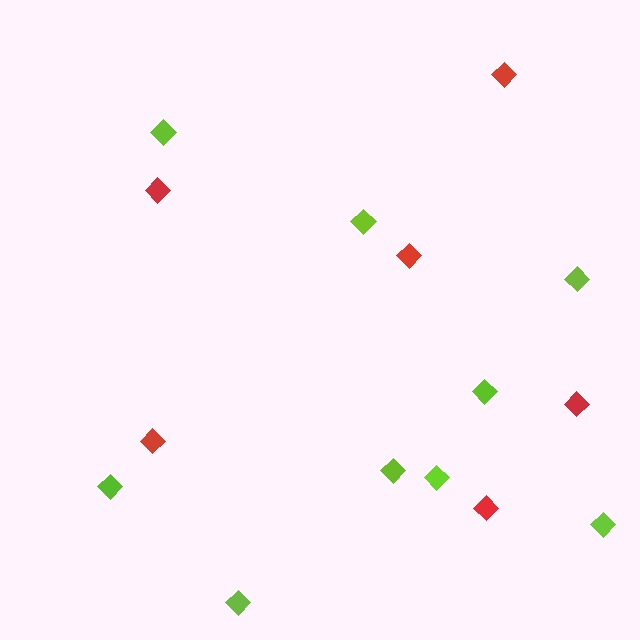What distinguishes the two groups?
There are 2 groups: one group of lime diamonds (9) and one group of red diamonds (6).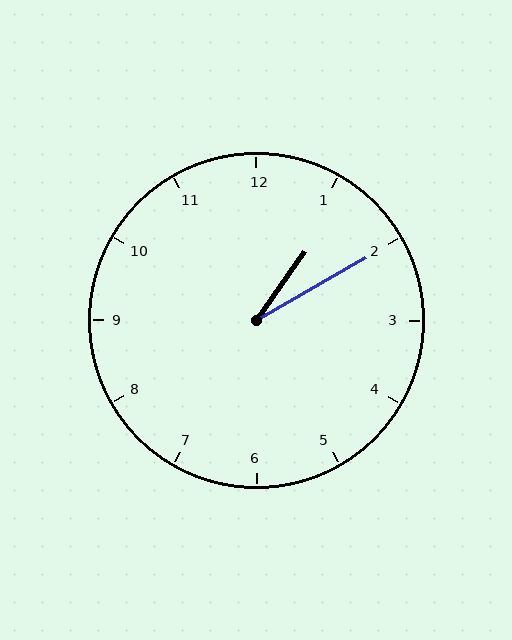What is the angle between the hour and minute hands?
Approximately 25 degrees.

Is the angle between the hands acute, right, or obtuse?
It is acute.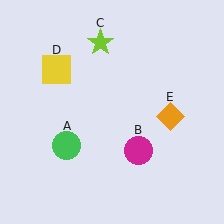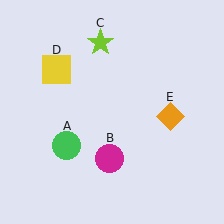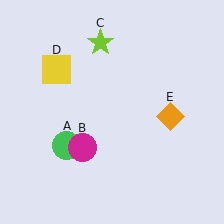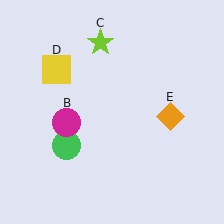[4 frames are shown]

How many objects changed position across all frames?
1 object changed position: magenta circle (object B).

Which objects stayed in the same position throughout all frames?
Green circle (object A) and lime star (object C) and yellow square (object D) and orange diamond (object E) remained stationary.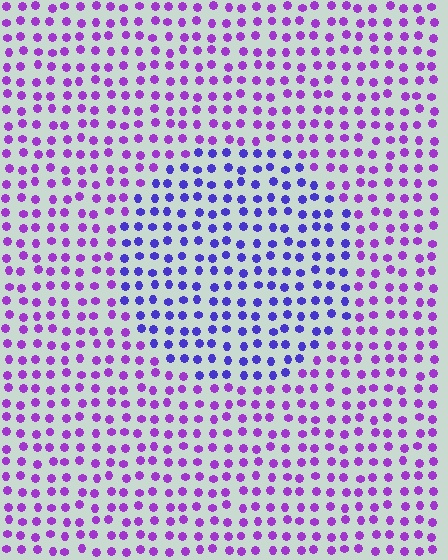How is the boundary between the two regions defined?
The boundary is defined purely by a slight shift in hue (about 36 degrees). Spacing, size, and orientation are identical on both sides.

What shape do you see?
I see a circle.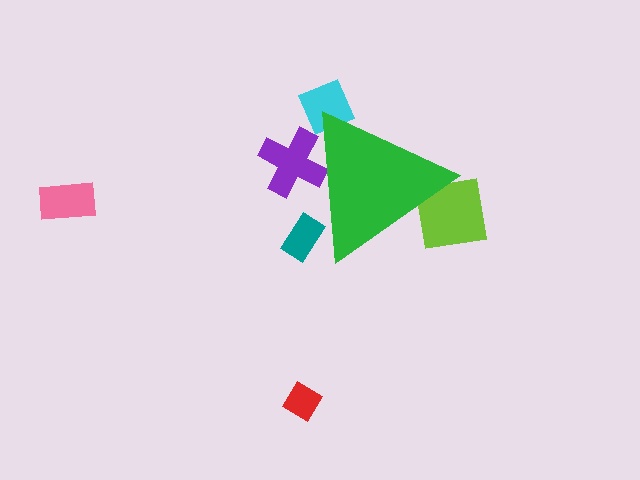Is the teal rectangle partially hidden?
Yes, the teal rectangle is partially hidden behind the green triangle.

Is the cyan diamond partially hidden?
Yes, the cyan diamond is partially hidden behind the green triangle.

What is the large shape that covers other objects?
A green triangle.